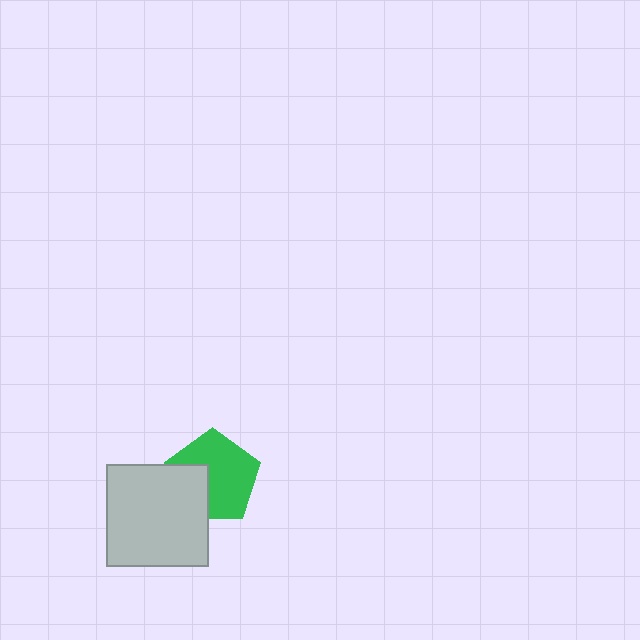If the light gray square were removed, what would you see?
You would see the complete green pentagon.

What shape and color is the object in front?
The object in front is a light gray square.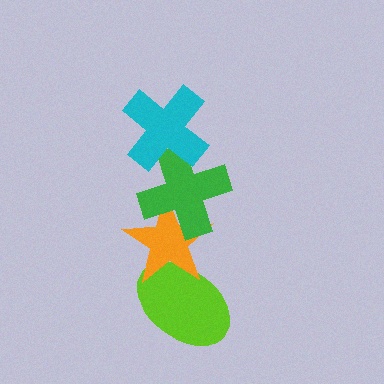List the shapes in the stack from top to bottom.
From top to bottom: the cyan cross, the green cross, the orange star, the lime ellipse.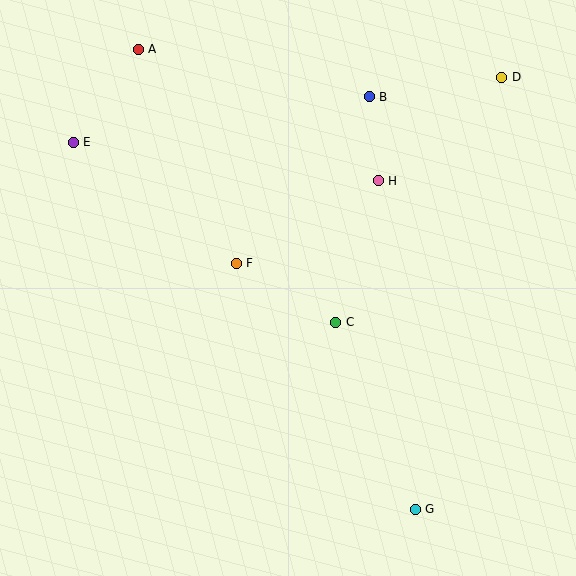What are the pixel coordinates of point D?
Point D is at (502, 77).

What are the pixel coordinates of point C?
Point C is at (336, 322).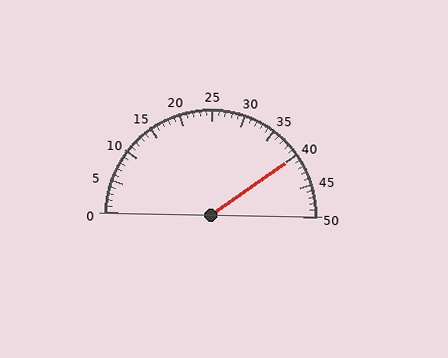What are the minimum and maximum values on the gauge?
The gauge ranges from 0 to 50.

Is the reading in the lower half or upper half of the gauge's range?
The reading is in the upper half of the range (0 to 50).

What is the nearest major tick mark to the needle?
The nearest major tick mark is 40.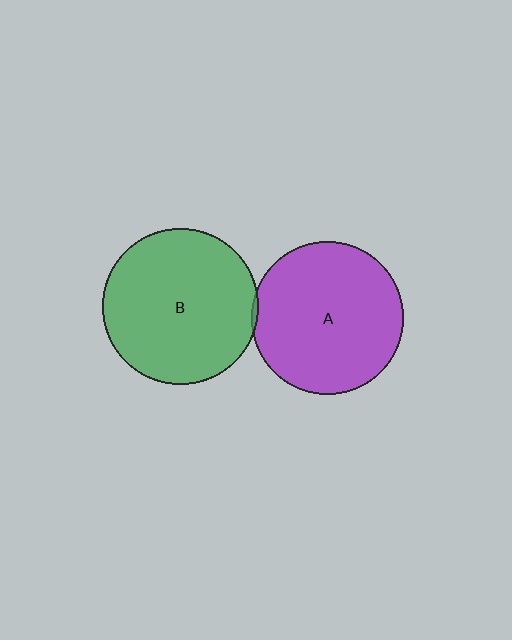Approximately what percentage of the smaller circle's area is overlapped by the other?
Approximately 5%.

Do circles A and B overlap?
Yes.